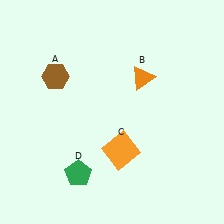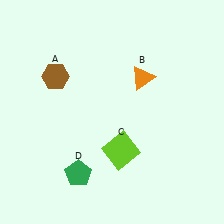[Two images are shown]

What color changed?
The square (C) changed from orange in Image 1 to lime in Image 2.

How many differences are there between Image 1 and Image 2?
There is 1 difference between the two images.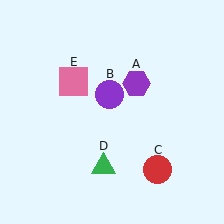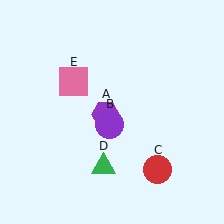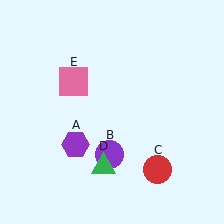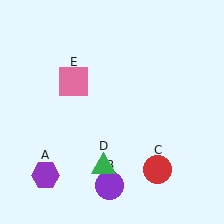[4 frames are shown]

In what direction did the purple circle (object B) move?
The purple circle (object B) moved down.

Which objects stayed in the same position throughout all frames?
Red circle (object C) and green triangle (object D) and pink square (object E) remained stationary.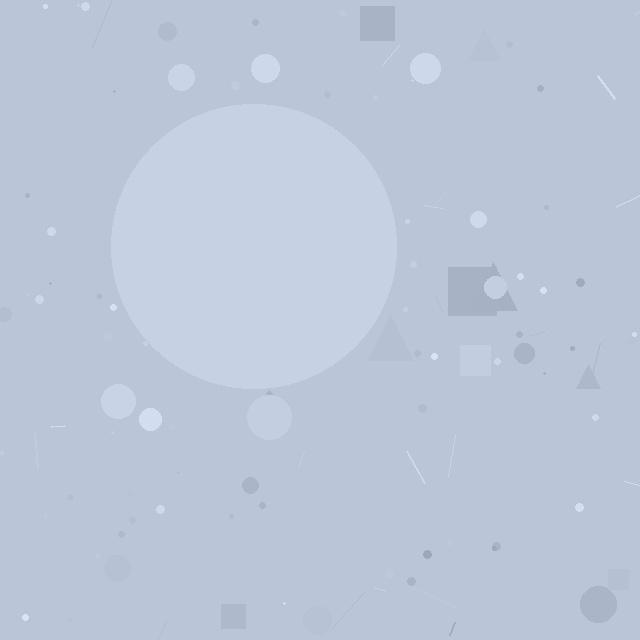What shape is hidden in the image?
A circle is hidden in the image.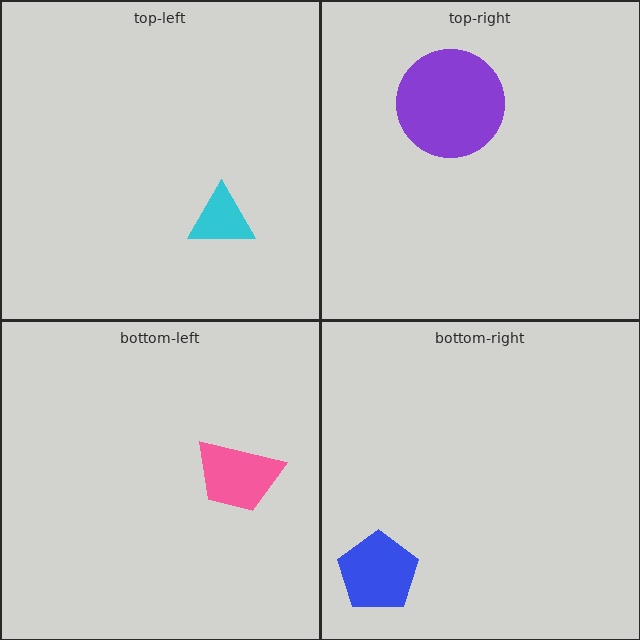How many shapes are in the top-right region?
1.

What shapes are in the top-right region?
The purple circle.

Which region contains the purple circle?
The top-right region.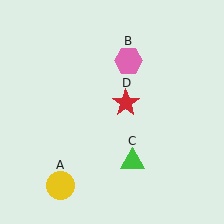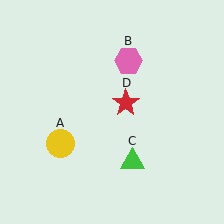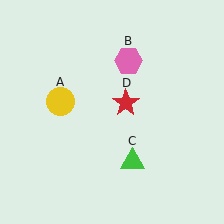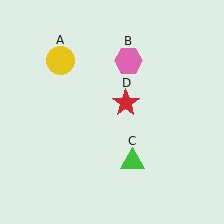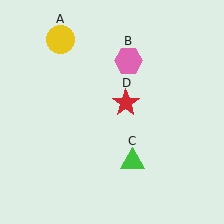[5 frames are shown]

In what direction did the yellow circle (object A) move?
The yellow circle (object A) moved up.